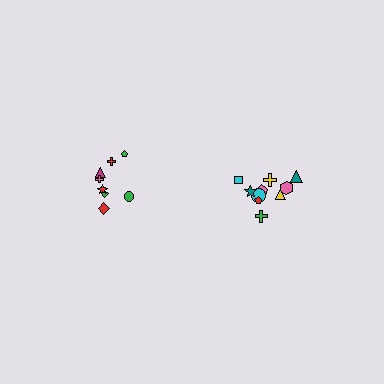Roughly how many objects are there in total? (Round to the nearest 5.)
Roughly 20 objects in total.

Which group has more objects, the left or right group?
The right group.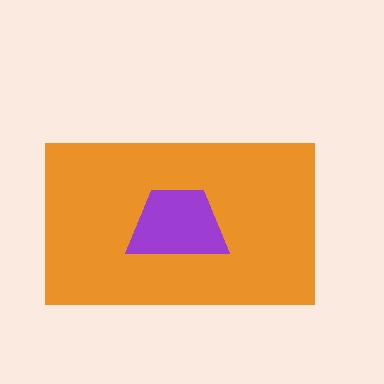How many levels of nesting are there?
2.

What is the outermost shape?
The orange rectangle.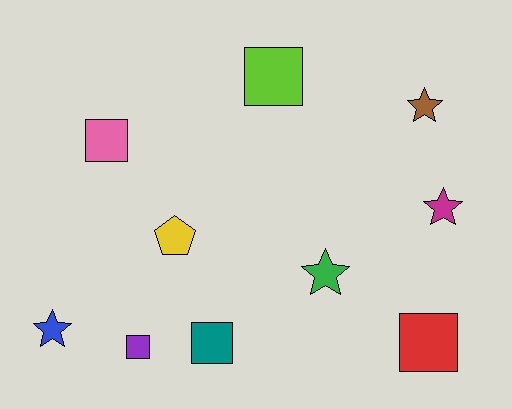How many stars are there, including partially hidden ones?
There are 4 stars.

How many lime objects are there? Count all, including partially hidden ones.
There is 1 lime object.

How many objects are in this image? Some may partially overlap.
There are 10 objects.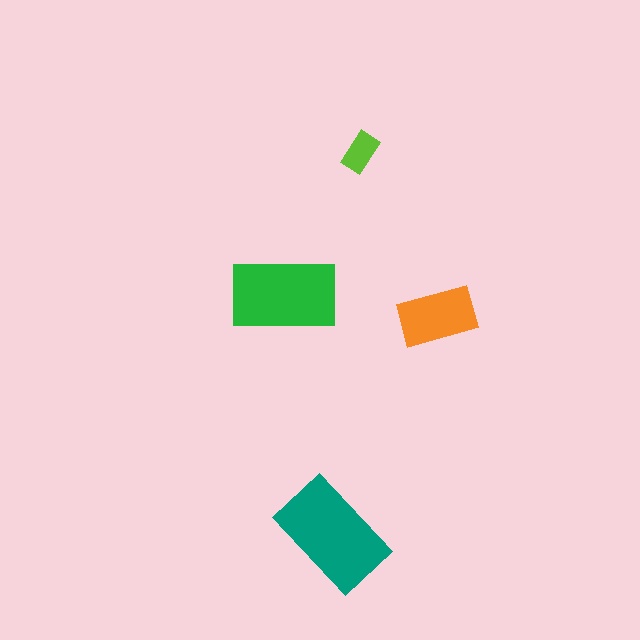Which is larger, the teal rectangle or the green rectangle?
The teal one.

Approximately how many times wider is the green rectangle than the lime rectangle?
About 2.5 times wider.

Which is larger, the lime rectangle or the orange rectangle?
The orange one.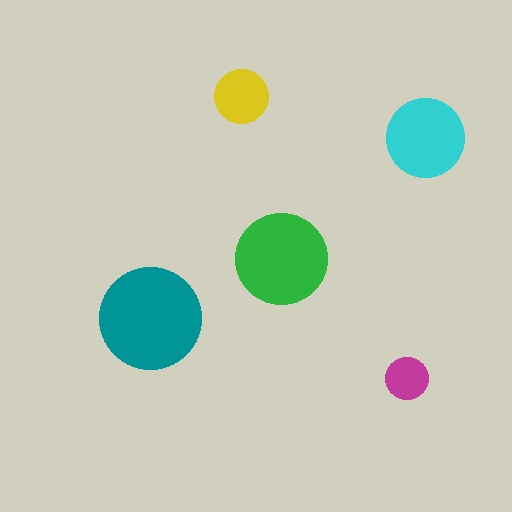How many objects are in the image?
There are 5 objects in the image.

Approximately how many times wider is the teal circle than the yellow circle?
About 2 times wider.